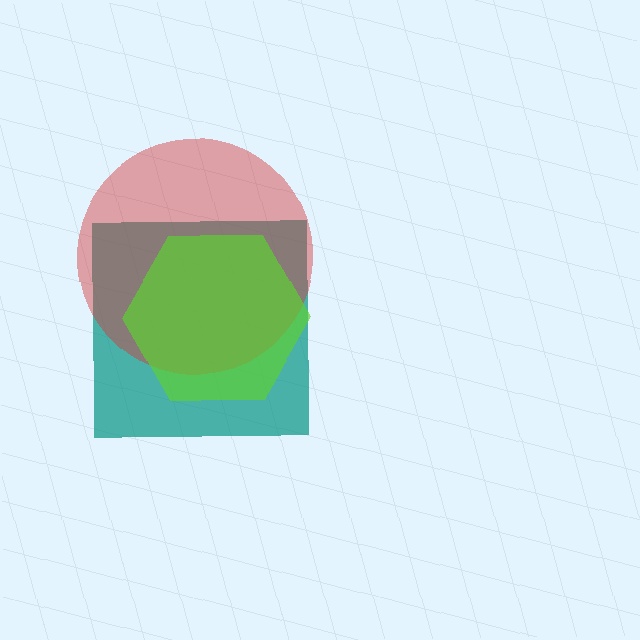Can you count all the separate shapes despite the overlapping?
Yes, there are 3 separate shapes.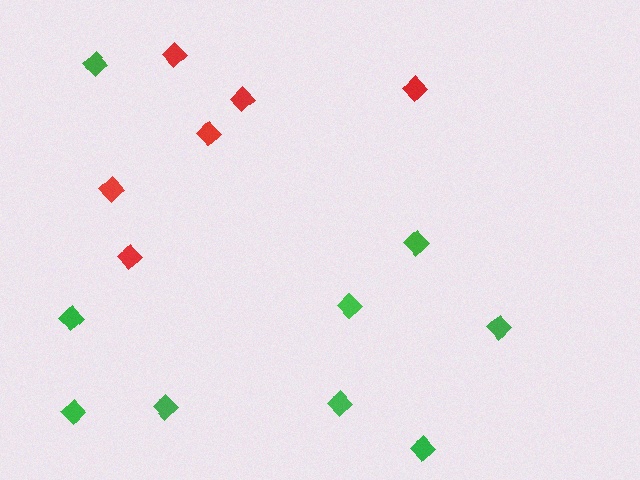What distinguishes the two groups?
There are 2 groups: one group of green diamonds (9) and one group of red diamonds (6).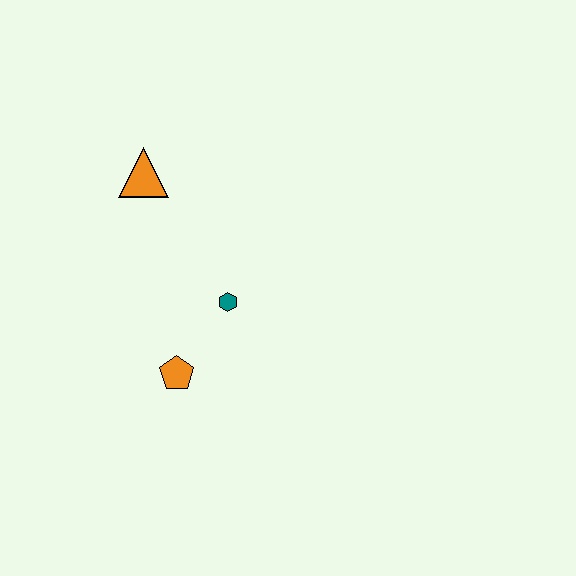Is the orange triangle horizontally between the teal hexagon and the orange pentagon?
No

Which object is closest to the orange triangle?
The teal hexagon is closest to the orange triangle.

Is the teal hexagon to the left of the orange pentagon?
No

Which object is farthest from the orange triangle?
The orange pentagon is farthest from the orange triangle.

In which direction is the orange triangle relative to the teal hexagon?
The orange triangle is above the teal hexagon.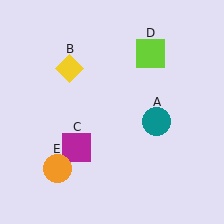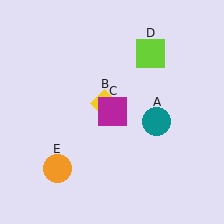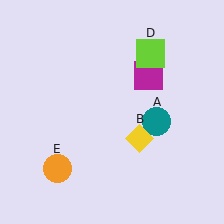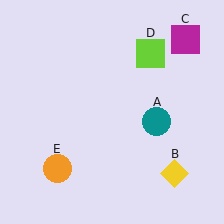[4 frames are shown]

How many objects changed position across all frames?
2 objects changed position: yellow diamond (object B), magenta square (object C).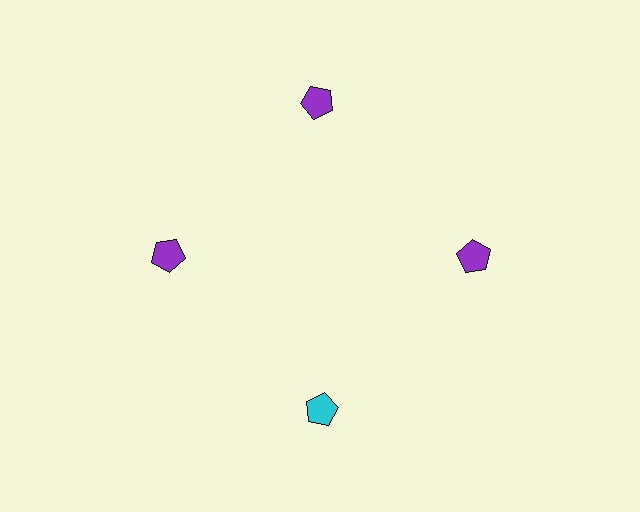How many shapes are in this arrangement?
There are 4 shapes arranged in a ring pattern.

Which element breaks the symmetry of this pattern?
The cyan pentagon at roughly the 6 o'clock position breaks the symmetry. All other shapes are purple pentagons.